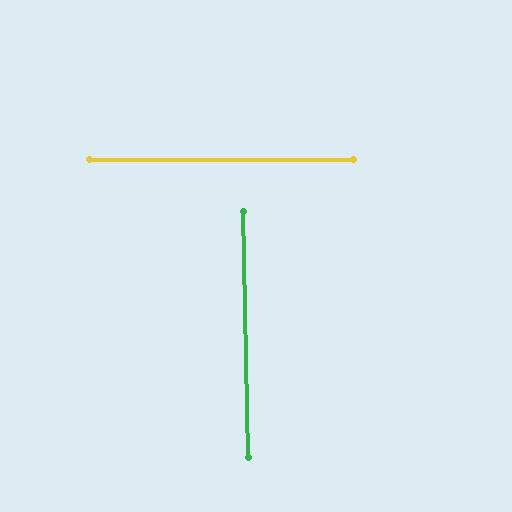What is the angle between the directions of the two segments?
Approximately 89 degrees.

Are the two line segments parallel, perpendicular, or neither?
Perpendicular — they meet at approximately 89°.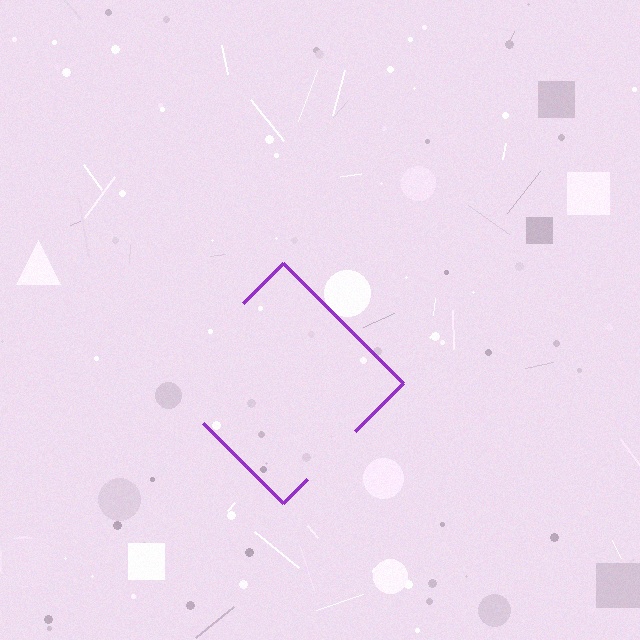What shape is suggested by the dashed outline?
The dashed outline suggests a diamond.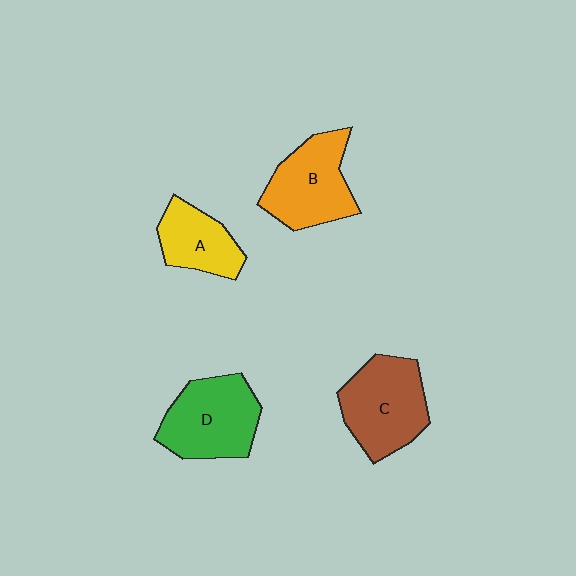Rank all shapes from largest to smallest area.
From largest to smallest: C (brown), D (green), B (orange), A (yellow).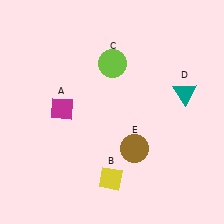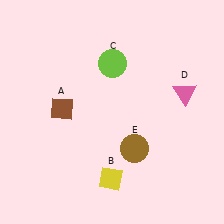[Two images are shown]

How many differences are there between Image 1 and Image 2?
There are 2 differences between the two images.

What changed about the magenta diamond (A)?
In Image 1, A is magenta. In Image 2, it changed to brown.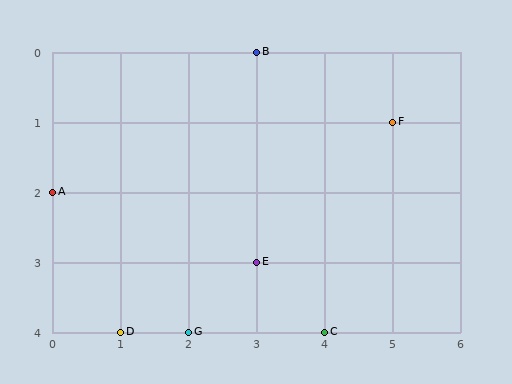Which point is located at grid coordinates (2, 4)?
Point G is at (2, 4).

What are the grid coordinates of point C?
Point C is at grid coordinates (4, 4).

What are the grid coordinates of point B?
Point B is at grid coordinates (3, 0).